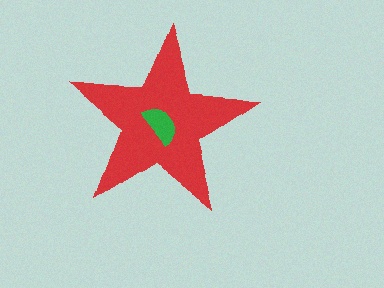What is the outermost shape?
The red star.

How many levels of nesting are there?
2.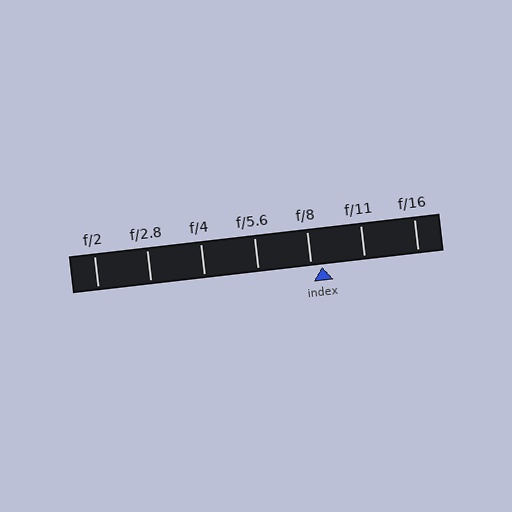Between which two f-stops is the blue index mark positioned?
The index mark is between f/8 and f/11.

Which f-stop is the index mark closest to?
The index mark is closest to f/8.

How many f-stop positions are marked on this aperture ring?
There are 7 f-stop positions marked.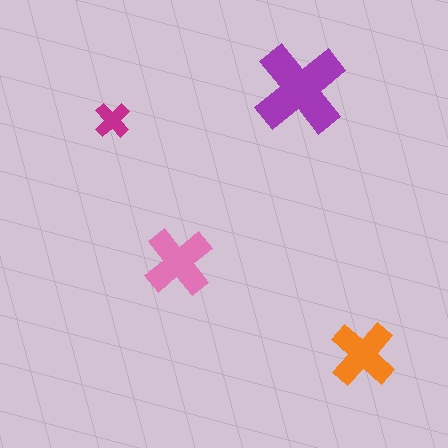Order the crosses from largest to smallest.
the purple one, the pink one, the orange one, the magenta one.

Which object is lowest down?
The orange cross is bottommost.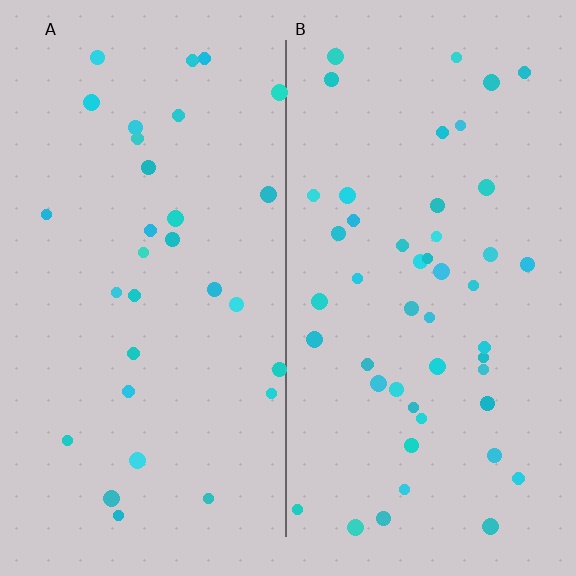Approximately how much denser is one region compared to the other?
Approximately 1.5× — region B over region A.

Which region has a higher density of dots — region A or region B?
B (the right).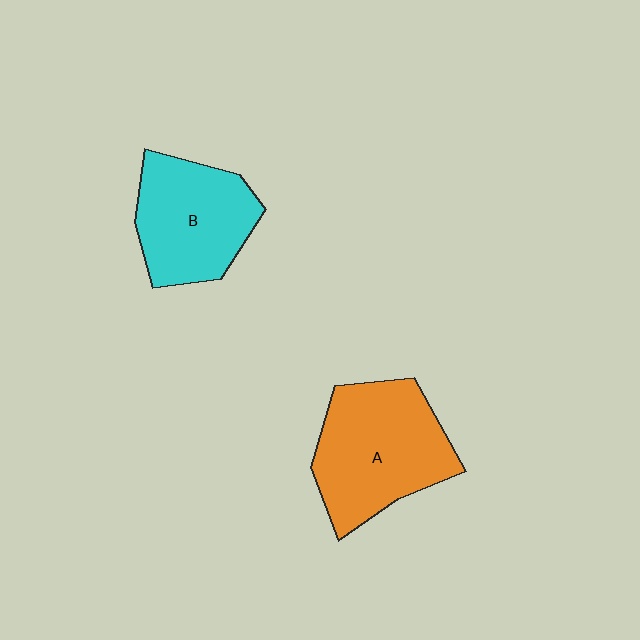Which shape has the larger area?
Shape A (orange).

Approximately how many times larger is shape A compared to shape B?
Approximately 1.2 times.